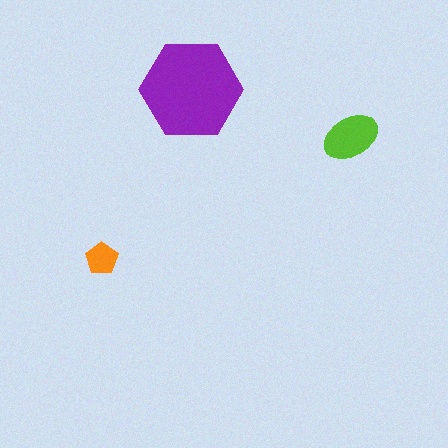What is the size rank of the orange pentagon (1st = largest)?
3rd.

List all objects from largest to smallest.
The purple hexagon, the lime ellipse, the orange pentagon.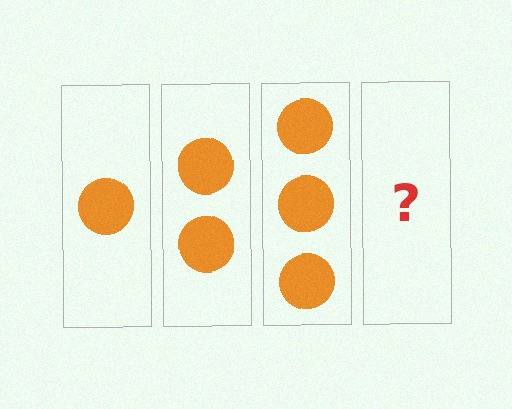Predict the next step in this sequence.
The next step is 4 circles.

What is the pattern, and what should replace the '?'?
The pattern is that each step adds one more circle. The '?' should be 4 circles.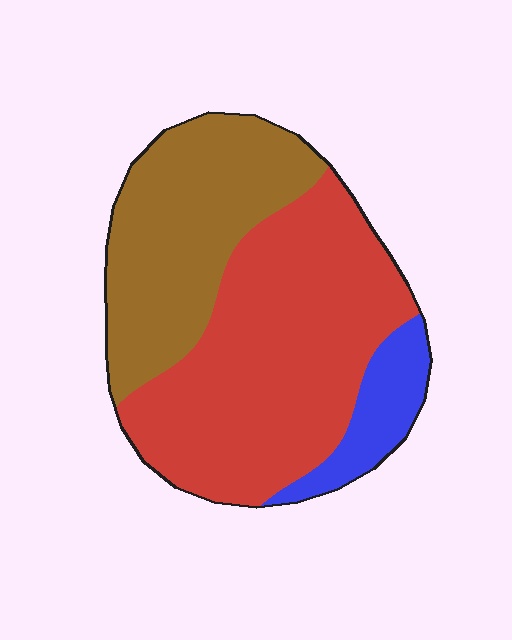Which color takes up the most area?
Red, at roughly 55%.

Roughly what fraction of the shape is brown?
Brown covers 35% of the shape.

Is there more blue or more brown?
Brown.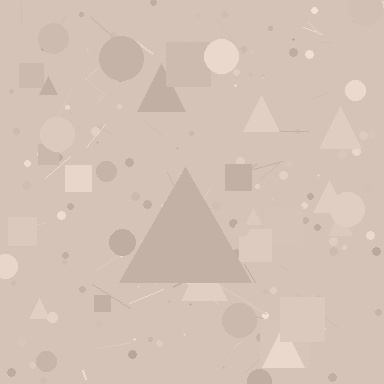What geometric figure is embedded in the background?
A triangle is embedded in the background.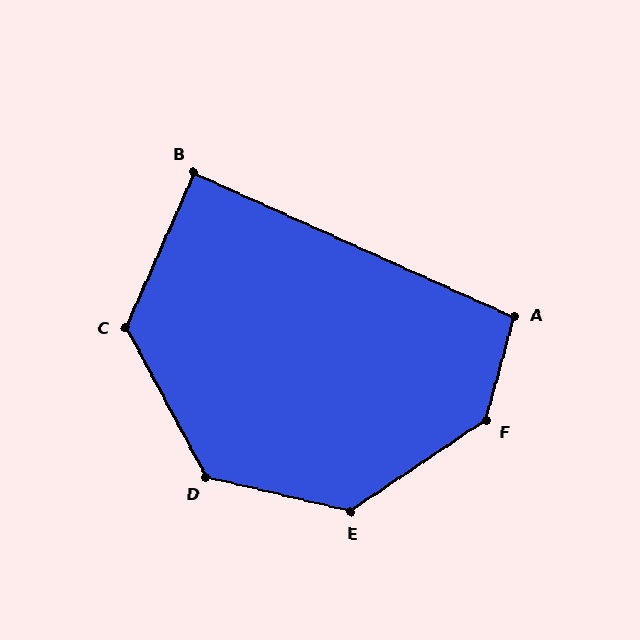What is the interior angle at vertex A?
Approximately 99 degrees (obtuse).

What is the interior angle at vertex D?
Approximately 132 degrees (obtuse).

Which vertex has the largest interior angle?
F, at approximately 139 degrees.